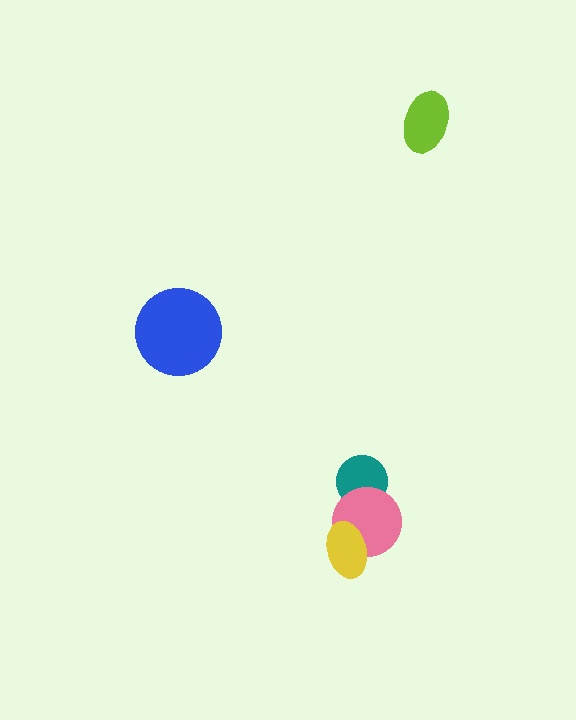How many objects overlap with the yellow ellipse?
1 object overlaps with the yellow ellipse.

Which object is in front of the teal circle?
The pink circle is in front of the teal circle.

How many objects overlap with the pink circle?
2 objects overlap with the pink circle.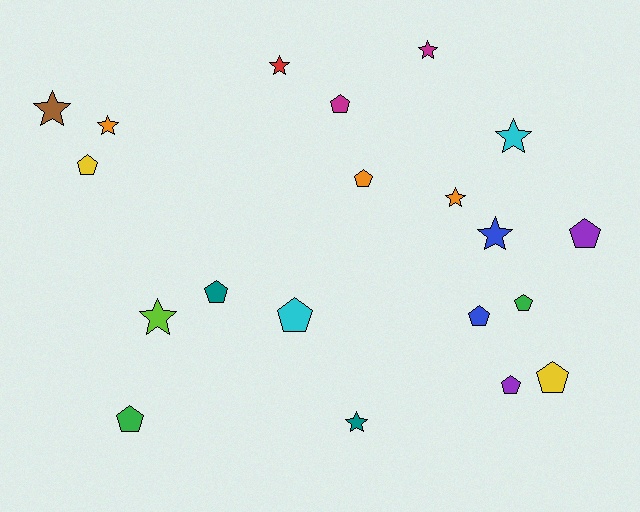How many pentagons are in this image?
There are 11 pentagons.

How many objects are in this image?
There are 20 objects.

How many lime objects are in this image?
There is 1 lime object.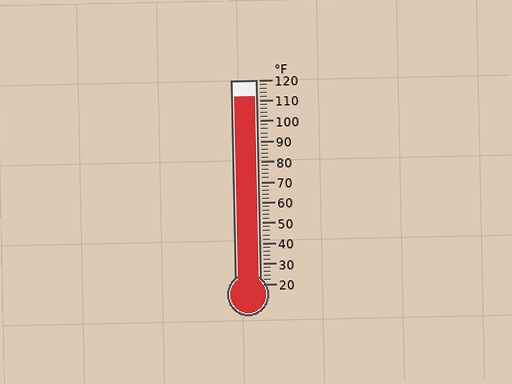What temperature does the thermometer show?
The thermometer shows approximately 112°F.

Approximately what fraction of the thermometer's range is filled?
The thermometer is filled to approximately 90% of its range.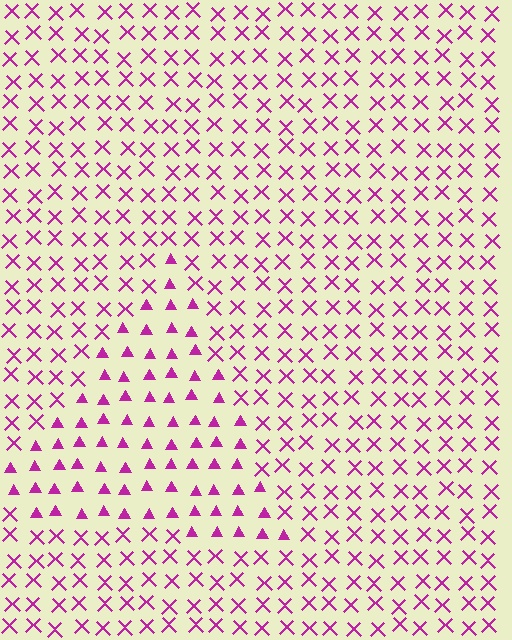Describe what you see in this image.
The image is filled with small magenta elements arranged in a uniform grid. A triangle-shaped region contains triangles, while the surrounding area contains X marks. The boundary is defined purely by the change in element shape.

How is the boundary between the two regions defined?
The boundary is defined by a change in element shape: triangles inside vs. X marks outside. All elements share the same color and spacing.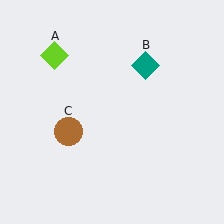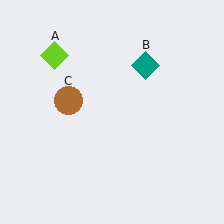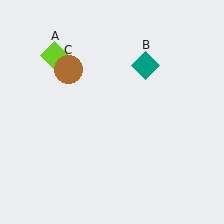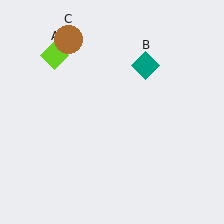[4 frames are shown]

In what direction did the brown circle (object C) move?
The brown circle (object C) moved up.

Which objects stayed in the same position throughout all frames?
Lime diamond (object A) and teal diamond (object B) remained stationary.